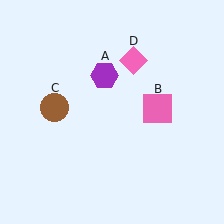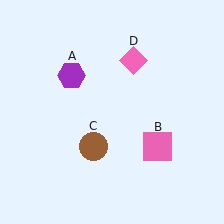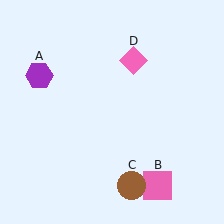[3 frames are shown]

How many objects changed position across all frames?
3 objects changed position: purple hexagon (object A), pink square (object B), brown circle (object C).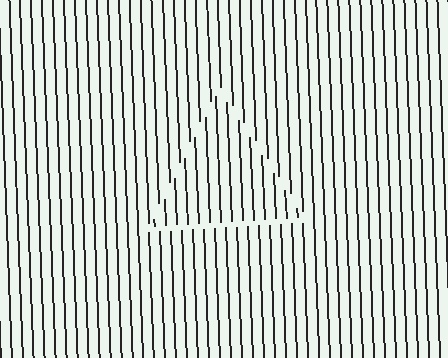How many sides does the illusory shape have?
3 sides — the line-ends trace a triangle.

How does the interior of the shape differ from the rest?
The interior of the shape contains the same grating, shifted by half a period — the contour is defined by the phase discontinuity where line-ends from the inner and outer gratings abut.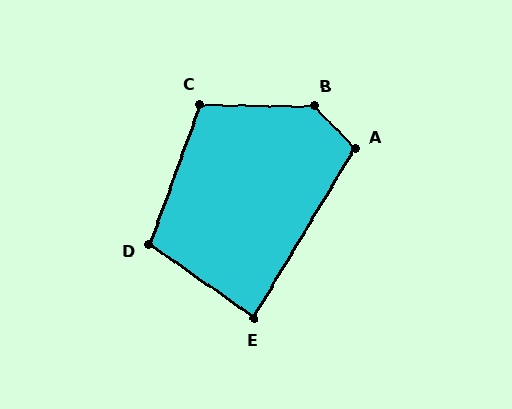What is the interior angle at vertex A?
Approximately 105 degrees (obtuse).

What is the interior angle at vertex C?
Approximately 109 degrees (obtuse).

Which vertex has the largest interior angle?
B, at approximately 135 degrees.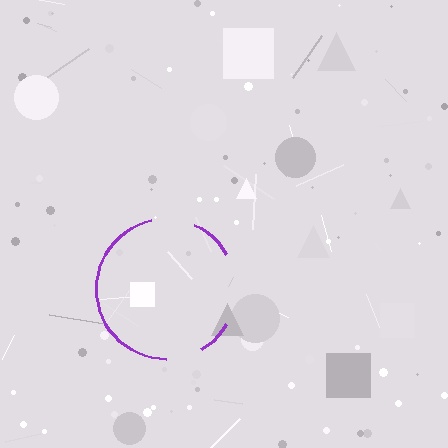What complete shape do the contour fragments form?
The contour fragments form a circle.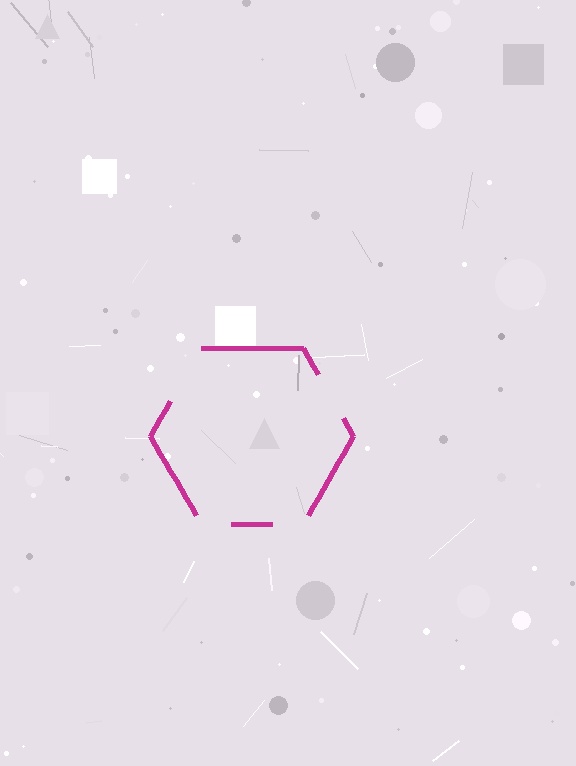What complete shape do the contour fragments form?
The contour fragments form a hexagon.